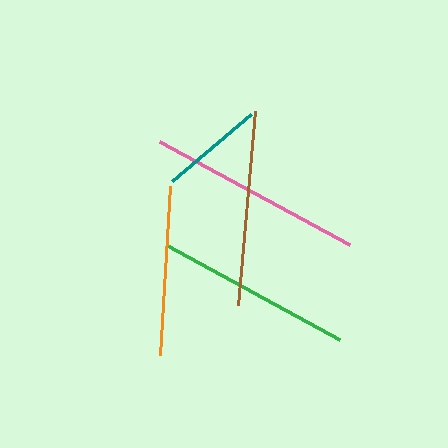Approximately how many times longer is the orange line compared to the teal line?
The orange line is approximately 1.6 times the length of the teal line.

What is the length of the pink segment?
The pink segment is approximately 217 pixels long.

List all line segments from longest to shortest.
From longest to shortest: pink, green, brown, orange, teal.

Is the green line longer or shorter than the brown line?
The green line is longer than the brown line.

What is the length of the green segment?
The green segment is approximately 196 pixels long.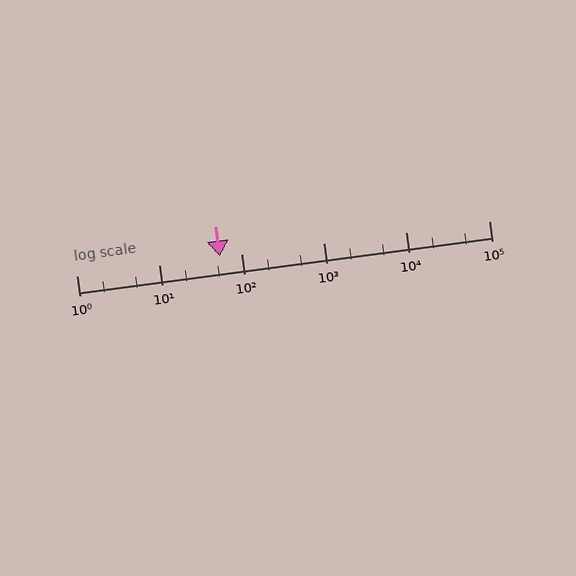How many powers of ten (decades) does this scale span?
The scale spans 5 decades, from 1 to 100000.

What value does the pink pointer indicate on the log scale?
The pointer indicates approximately 55.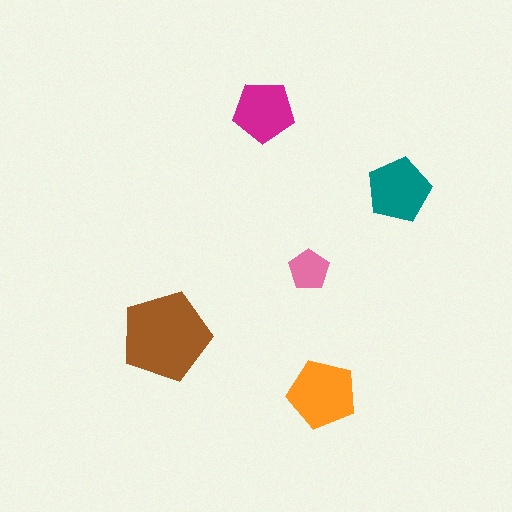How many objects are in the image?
There are 5 objects in the image.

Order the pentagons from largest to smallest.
the brown one, the orange one, the teal one, the magenta one, the pink one.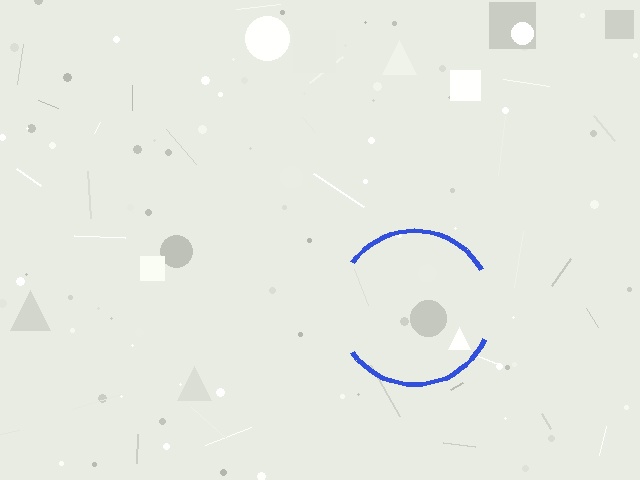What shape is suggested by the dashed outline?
The dashed outline suggests a circle.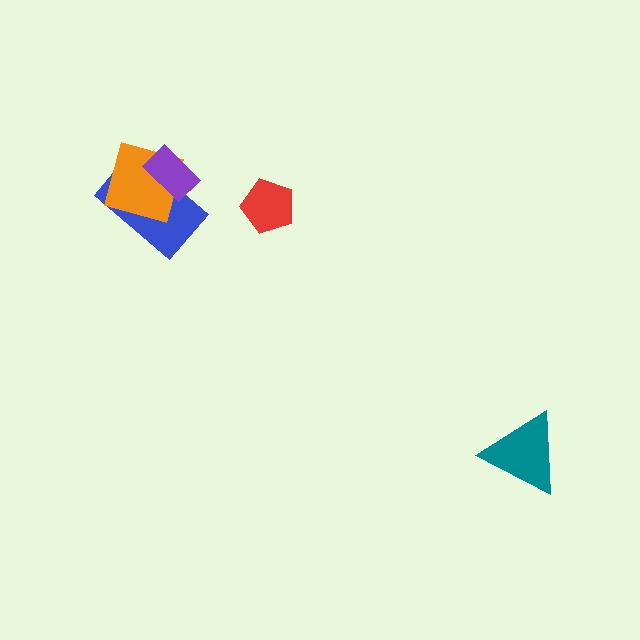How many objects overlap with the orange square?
2 objects overlap with the orange square.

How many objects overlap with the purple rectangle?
2 objects overlap with the purple rectangle.